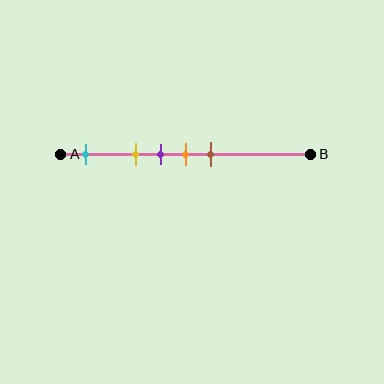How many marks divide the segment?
There are 5 marks dividing the segment.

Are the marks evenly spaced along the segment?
No, the marks are not evenly spaced.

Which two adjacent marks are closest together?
The purple and orange marks are the closest adjacent pair.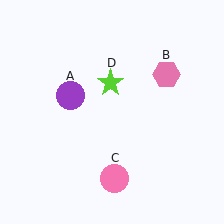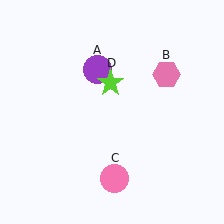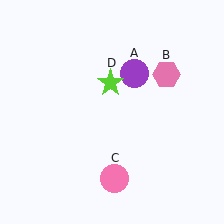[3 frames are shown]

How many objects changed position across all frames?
1 object changed position: purple circle (object A).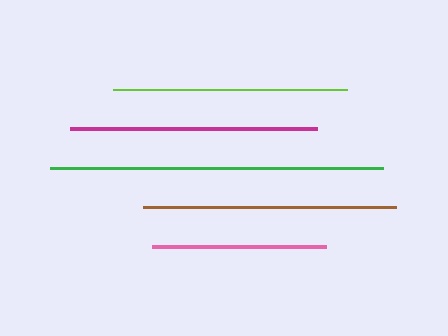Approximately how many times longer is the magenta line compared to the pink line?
The magenta line is approximately 1.4 times the length of the pink line.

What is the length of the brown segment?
The brown segment is approximately 254 pixels long.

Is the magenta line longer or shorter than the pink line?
The magenta line is longer than the pink line.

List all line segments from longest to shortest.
From longest to shortest: green, brown, magenta, lime, pink.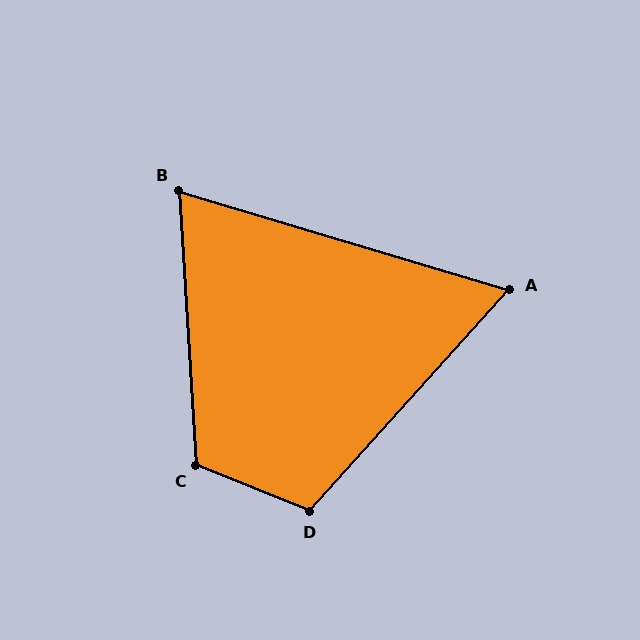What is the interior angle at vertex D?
Approximately 110 degrees (obtuse).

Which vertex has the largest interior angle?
C, at approximately 115 degrees.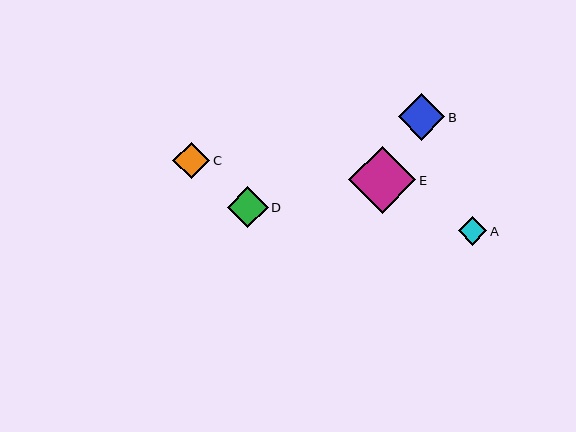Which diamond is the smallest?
Diamond A is the smallest with a size of approximately 28 pixels.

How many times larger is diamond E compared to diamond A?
Diamond E is approximately 2.4 times the size of diamond A.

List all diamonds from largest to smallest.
From largest to smallest: E, B, D, C, A.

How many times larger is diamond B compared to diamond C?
Diamond B is approximately 1.3 times the size of diamond C.